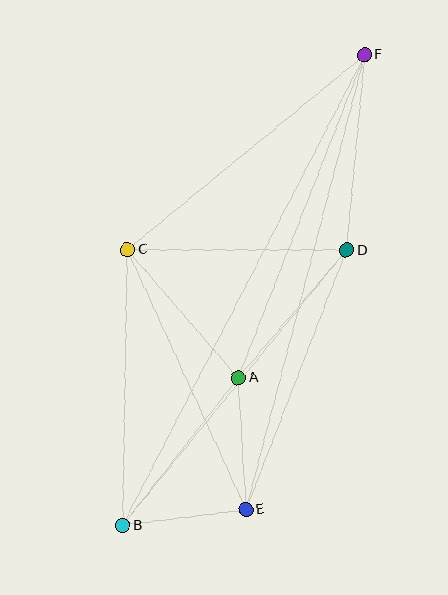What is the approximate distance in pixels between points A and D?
The distance between A and D is approximately 167 pixels.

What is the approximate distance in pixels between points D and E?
The distance between D and E is approximately 278 pixels.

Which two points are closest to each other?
Points B and E are closest to each other.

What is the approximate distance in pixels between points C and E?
The distance between C and E is approximately 285 pixels.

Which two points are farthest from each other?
Points B and F are farthest from each other.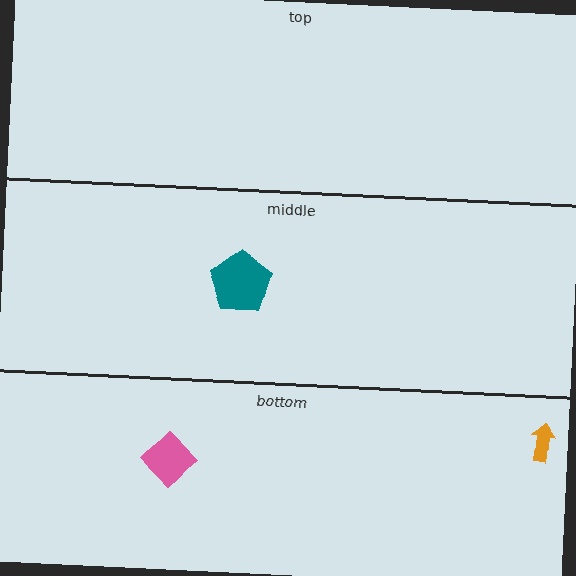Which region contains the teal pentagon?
The middle region.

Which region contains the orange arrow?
The bottom region.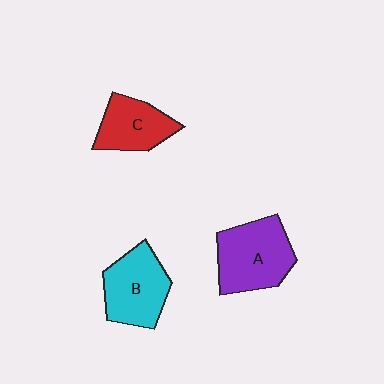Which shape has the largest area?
Shape A (purple).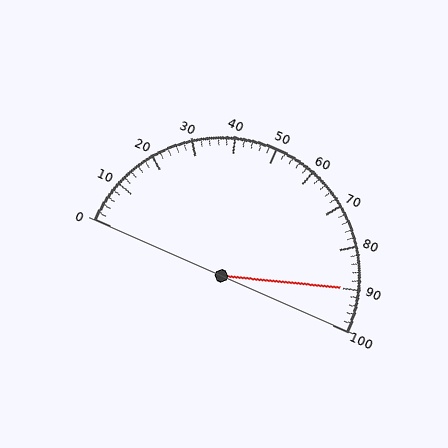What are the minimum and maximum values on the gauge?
The gauge ranges from 0 to 100.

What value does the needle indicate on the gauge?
The needle indicates approximately 90.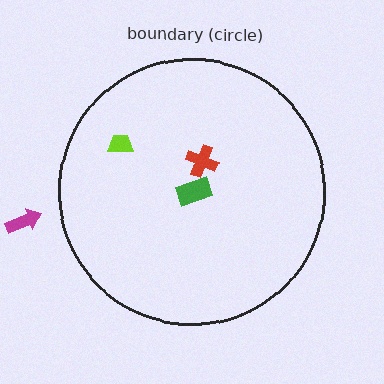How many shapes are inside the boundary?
3 inside, 1 outside.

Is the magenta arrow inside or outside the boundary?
Outside.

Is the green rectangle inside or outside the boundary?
Inside.